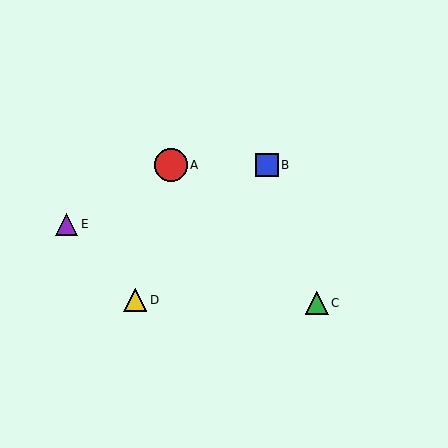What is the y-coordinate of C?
Object C is at y≈303.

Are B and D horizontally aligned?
No, B is at y≈165 and D is at y≈300.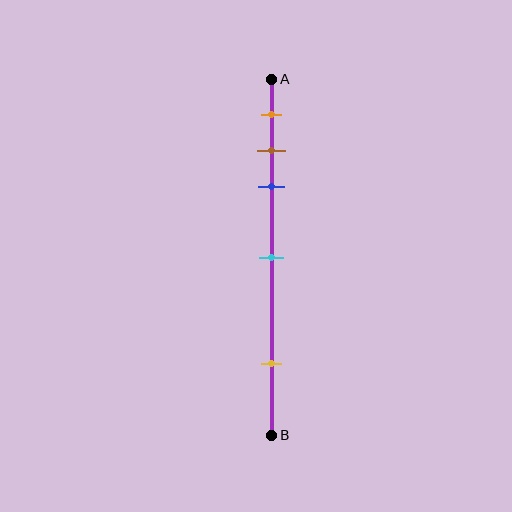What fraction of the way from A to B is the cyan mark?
The cyan mark is approximately 50% (0.5) of the way from A to B.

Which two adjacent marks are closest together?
The brown and blue marks are the closest adjacent pair.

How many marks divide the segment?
There are 5 marks dividing the segment.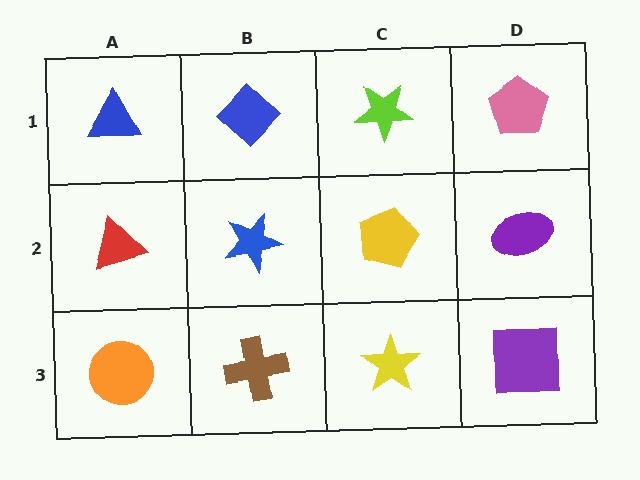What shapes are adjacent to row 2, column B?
A blue diamond (row 1, column B), a brown cross (row 3, column B), a red triangle (row 2, column A), a yellow pentagon (row 2, column C).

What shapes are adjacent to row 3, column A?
A red triangle (row 2, column A), a brown cross (row 3, column B).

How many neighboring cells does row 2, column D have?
3.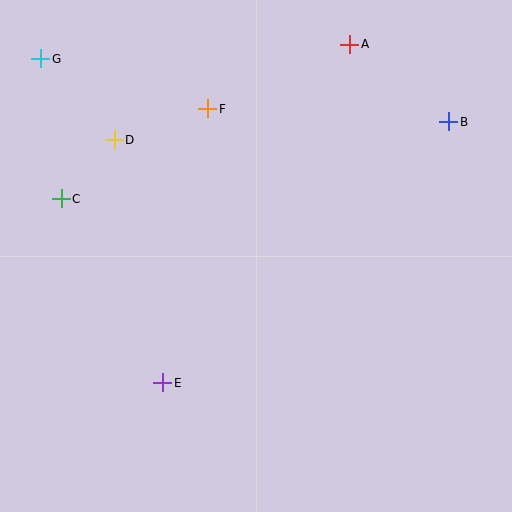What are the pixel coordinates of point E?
Point E is at (163, 383).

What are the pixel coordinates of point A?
Point A is at (350, 44).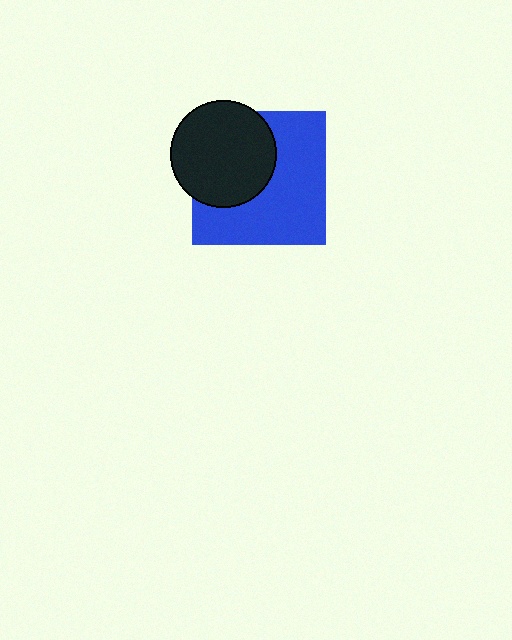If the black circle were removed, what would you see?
You would see the complete blue square.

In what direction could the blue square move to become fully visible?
The blue square could move toward the lower-right. That would shift it out from behind the black circle entirely.